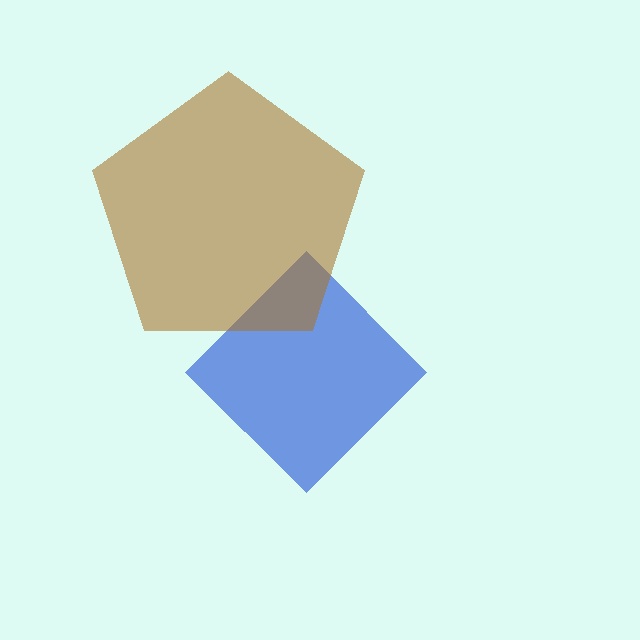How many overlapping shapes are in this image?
There are 2 overlapping shapes in the image.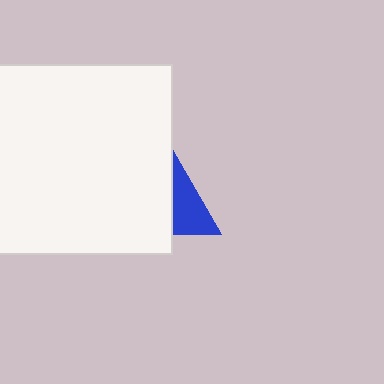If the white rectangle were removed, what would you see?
You would see the complete blue triangle.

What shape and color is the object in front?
The object in front is a white rectangle.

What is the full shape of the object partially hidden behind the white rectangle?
The partially hidden object is a blue triangle.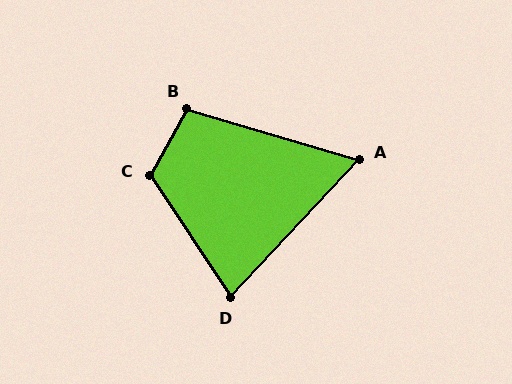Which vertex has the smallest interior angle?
A, at approximately 63 degrees.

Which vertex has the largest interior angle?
C, at approximately 117 degrees.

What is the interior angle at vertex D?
Approximately 77 degrees (acute).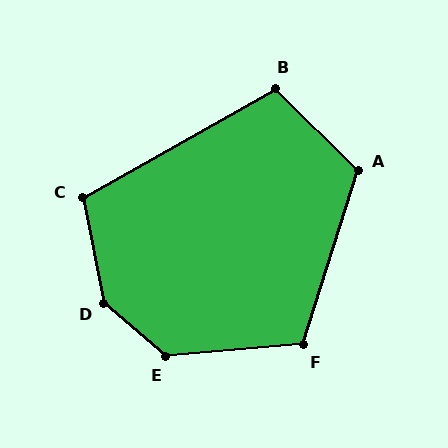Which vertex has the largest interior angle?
D, at approximately 142 degrees.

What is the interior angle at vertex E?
Approximately 135 degrees (obtuse).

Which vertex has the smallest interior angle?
B, at approximately 106 degrees.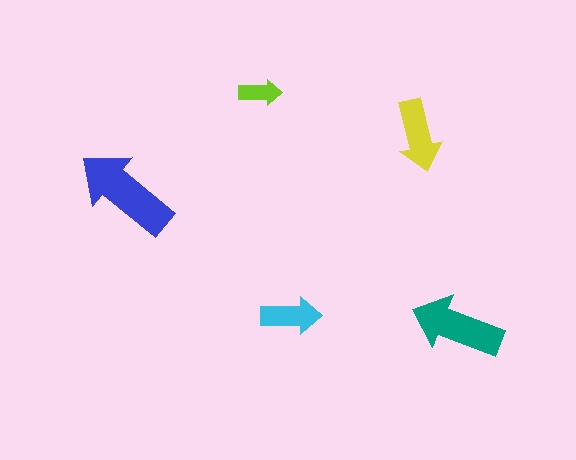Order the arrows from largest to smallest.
the blue one, the teal one, the yellow one, the cyan one, the lime one.